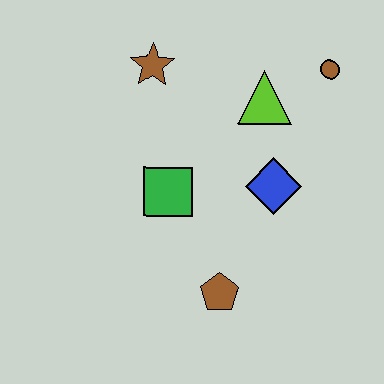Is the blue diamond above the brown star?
No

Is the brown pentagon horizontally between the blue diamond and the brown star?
Yes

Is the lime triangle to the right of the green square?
Yes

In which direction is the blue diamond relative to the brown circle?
The blue diamond is below the brown circle.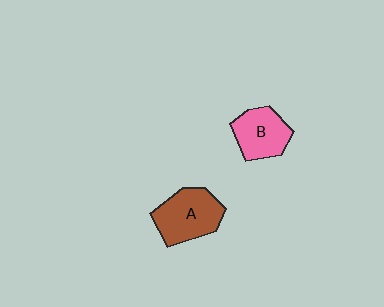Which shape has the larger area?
Shape A (brown).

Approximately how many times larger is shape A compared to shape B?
Approximately 1.2 times.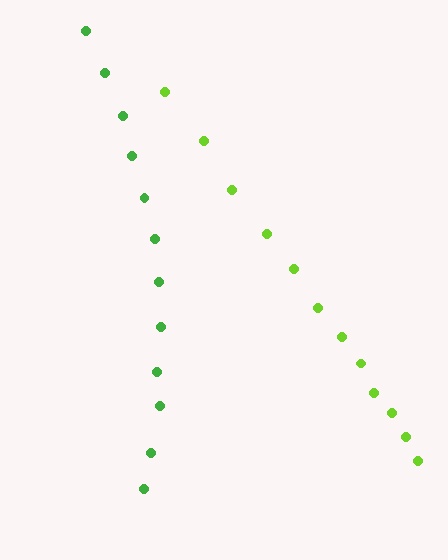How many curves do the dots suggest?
There are 2 distinct paths.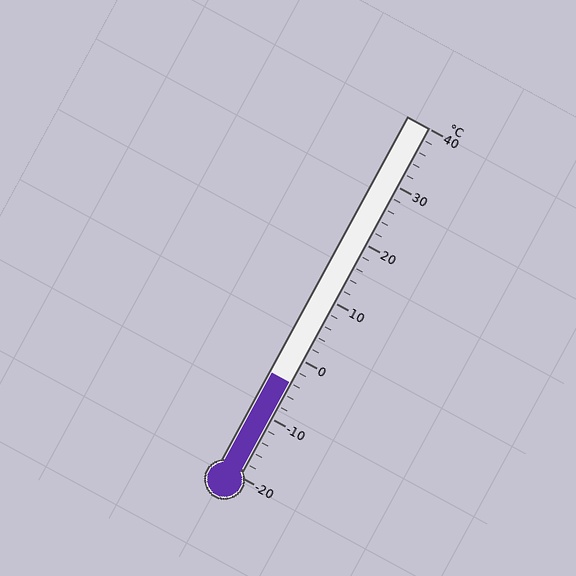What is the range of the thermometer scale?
The thermometer scale ranges from -20°C to 40°C.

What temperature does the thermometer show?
The thermometer shows approximately -4°C.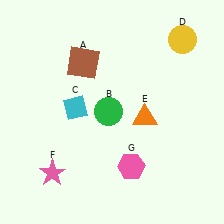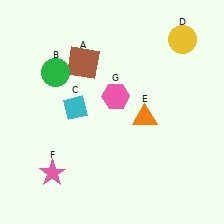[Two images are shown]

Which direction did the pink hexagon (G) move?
The pink hexagon (G) moved up.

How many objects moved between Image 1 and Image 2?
2 objects moved between the two images.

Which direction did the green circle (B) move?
The green circle (B) moved left.